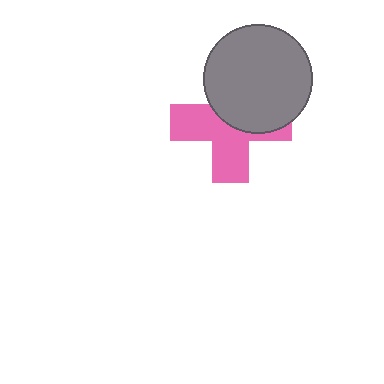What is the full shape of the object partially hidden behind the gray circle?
The partially hidden object is a pink cross.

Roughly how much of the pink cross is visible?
About half of it is visible (roughly 54%).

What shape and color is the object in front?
The object in front is a gray circle.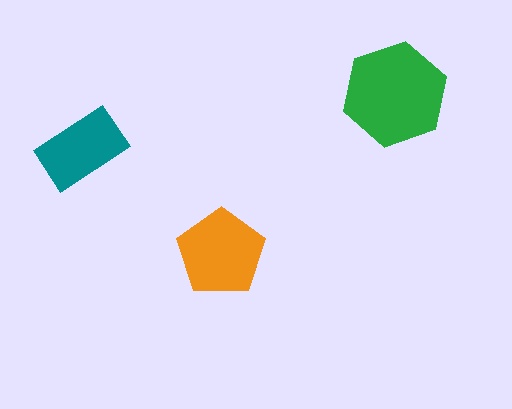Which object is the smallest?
The teal rectangle.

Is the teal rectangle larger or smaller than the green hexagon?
Smaller.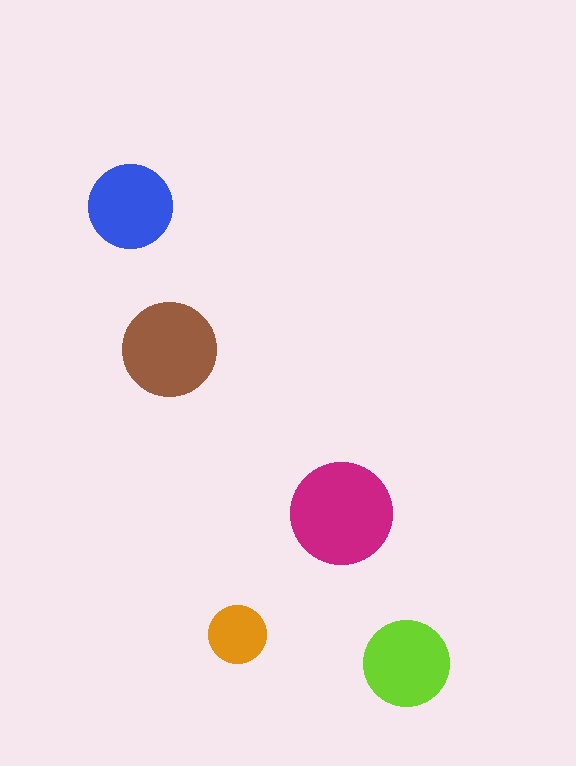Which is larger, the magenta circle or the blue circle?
The magenta one.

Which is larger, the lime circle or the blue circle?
The lime one.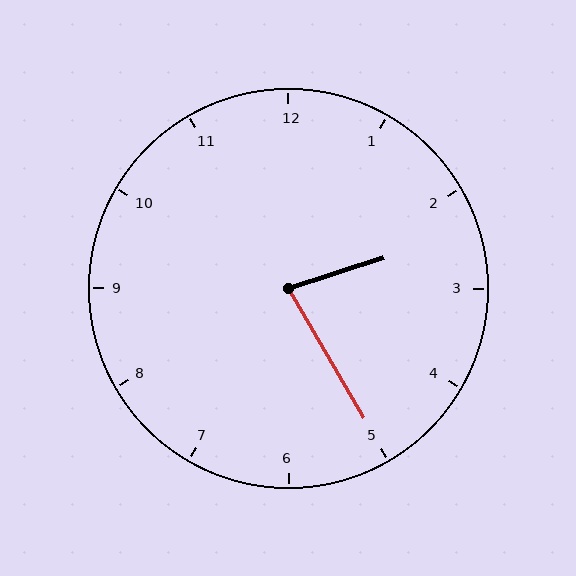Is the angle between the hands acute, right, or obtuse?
It is acute.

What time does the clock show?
2:25.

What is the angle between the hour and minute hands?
Approximately 78 degrees.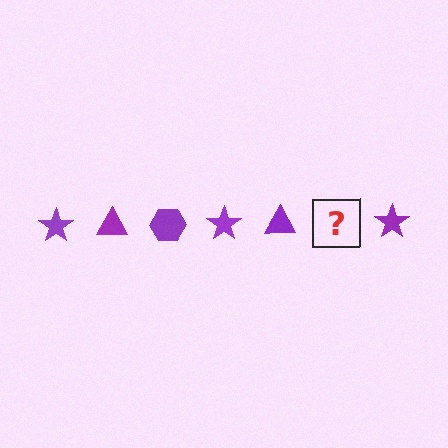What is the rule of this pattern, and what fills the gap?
The rule is that the pattern cycles through star, triangle, hexagon shapes in purple. The gap should be filled with a purple hexagon.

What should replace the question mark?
The question mark should be replaced with a purple hexagon.